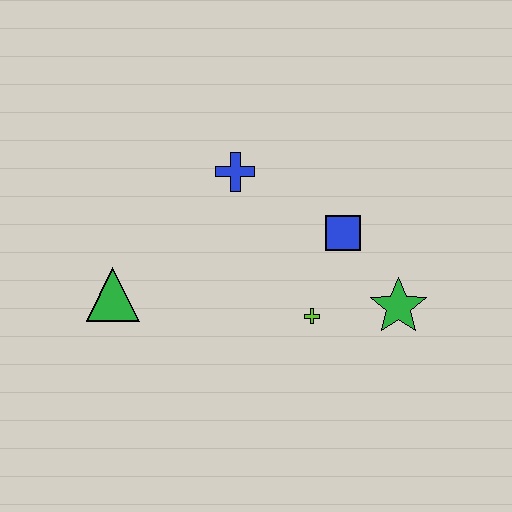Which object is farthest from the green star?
The green triangle is farthest from the green star.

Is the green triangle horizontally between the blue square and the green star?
No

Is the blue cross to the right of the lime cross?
No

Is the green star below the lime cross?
No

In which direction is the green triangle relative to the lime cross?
The green triangle is to the left of the lime cross.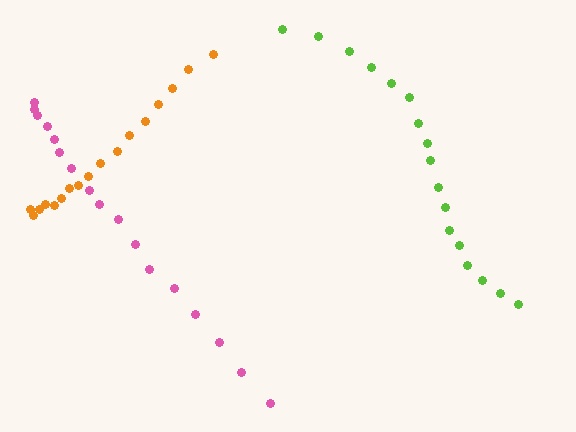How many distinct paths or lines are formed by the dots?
There are 3 distinct paths.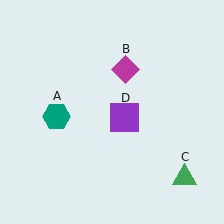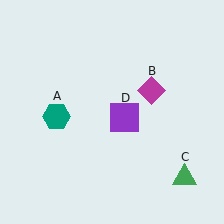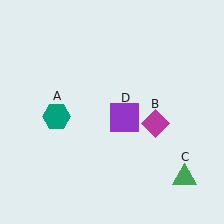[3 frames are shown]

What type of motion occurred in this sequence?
The magenta diamond (object B) rotated clockwise around the center of the scene.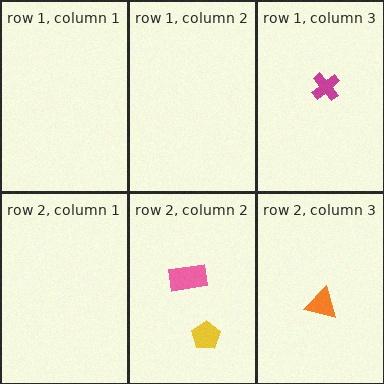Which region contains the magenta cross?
The row 1, column 3 region.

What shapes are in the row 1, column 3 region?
The magenta cross.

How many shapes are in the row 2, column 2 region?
2.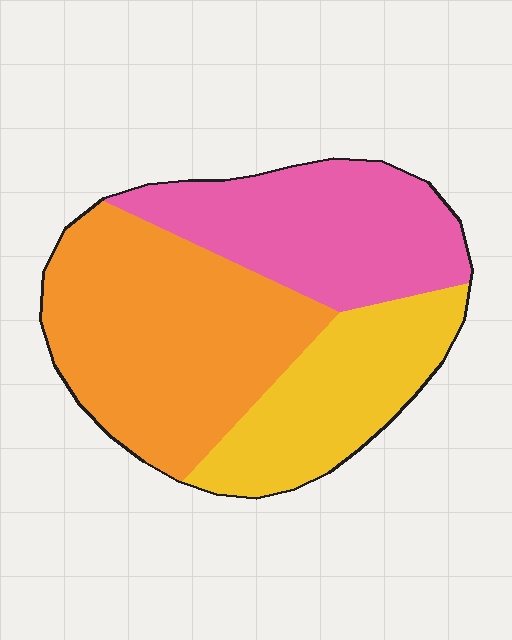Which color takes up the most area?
Orange, at roughly 45%.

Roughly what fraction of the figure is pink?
Pink covers 31% of the figure.